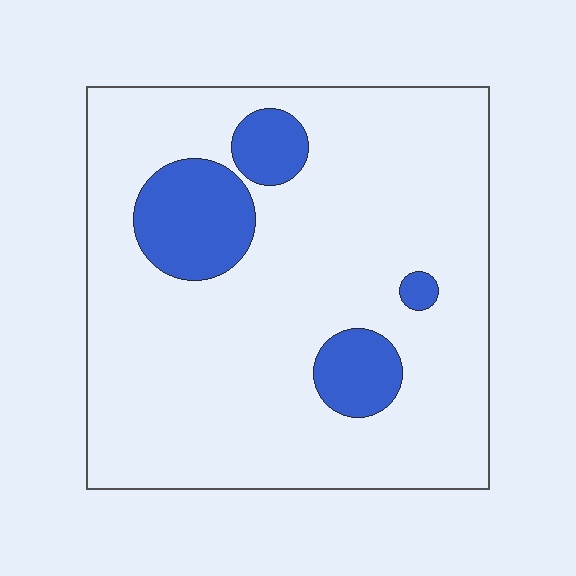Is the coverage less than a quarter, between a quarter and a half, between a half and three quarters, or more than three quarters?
Less than a quarter.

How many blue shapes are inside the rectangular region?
4.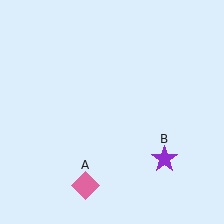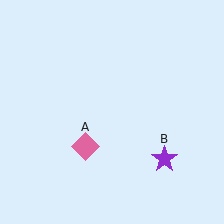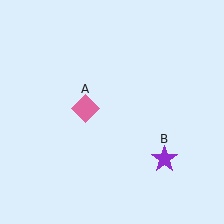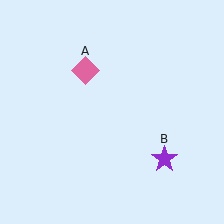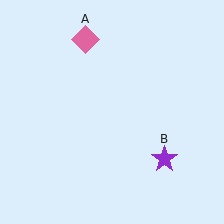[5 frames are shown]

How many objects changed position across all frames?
1 object changed position: pink diamond (object A).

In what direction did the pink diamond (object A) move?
The pink diamond (object A) moved up.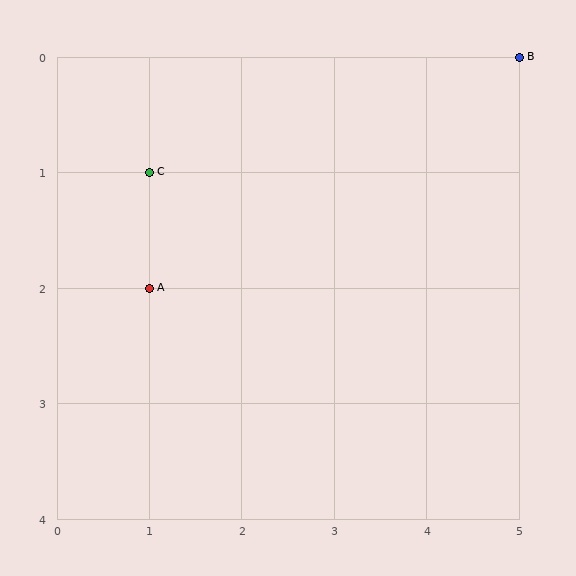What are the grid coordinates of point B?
Point B is at grid coordinates (5, 0).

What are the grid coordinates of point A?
Point A is at grid coordinates (1, 2).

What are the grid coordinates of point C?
Point C is at grid coordinates (1, 1).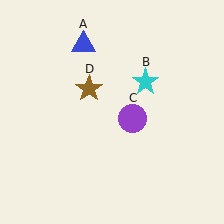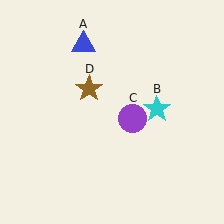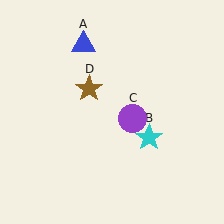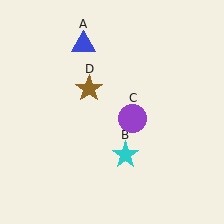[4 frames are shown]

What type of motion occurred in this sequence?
The cyan star (object B) rotated clockwise around the center of the scene.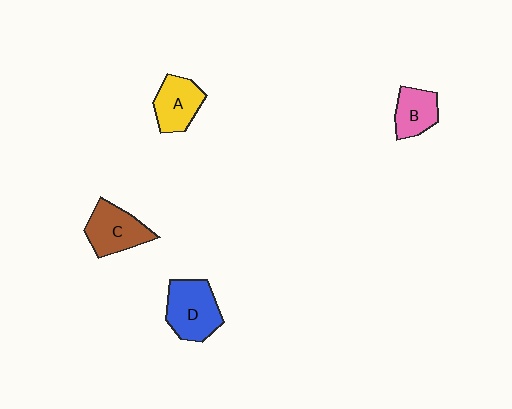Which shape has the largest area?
Shape D (blue).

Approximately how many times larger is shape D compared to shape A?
Approximately 1.3 times.